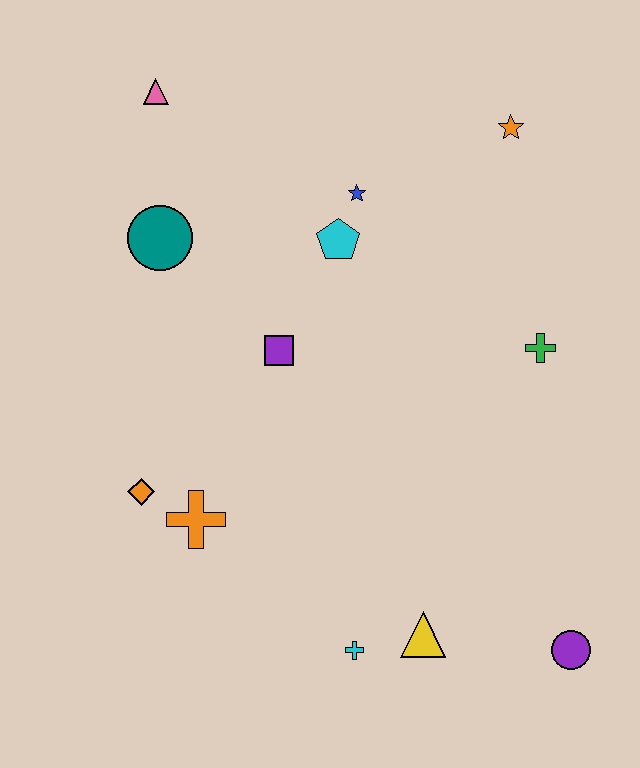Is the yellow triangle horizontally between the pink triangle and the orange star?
Yes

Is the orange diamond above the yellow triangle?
Yes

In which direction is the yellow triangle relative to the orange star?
The yellow triangle is below the orange star.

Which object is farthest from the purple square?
The purple circle is farthest from the purple square.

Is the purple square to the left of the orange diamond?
No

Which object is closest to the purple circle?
The yellow triangle is closest to the purple circle.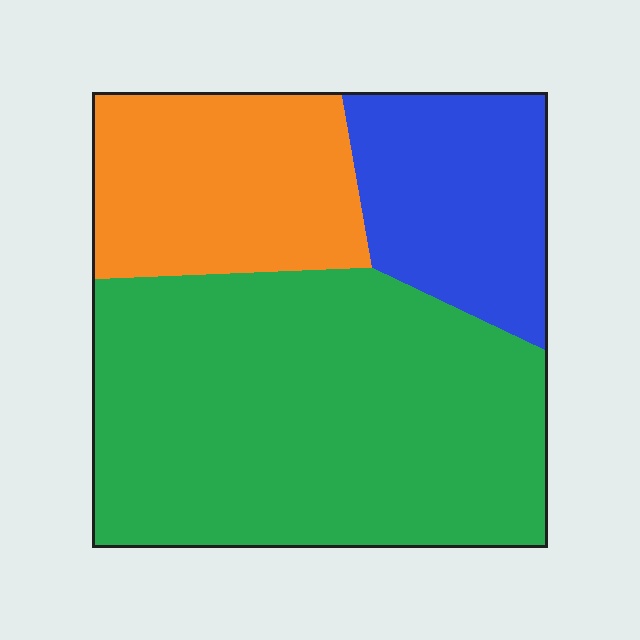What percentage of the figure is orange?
Orange takes up between a sixth and a third of the figure.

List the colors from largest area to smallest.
From largest to smallest: green, orange, blue.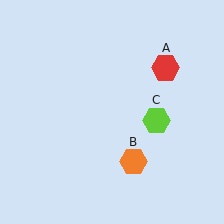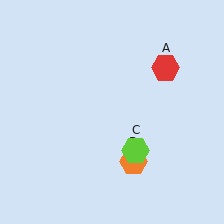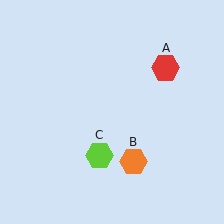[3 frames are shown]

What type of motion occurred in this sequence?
The lime hexagon (object C) rotated clockwise around the center of the scene.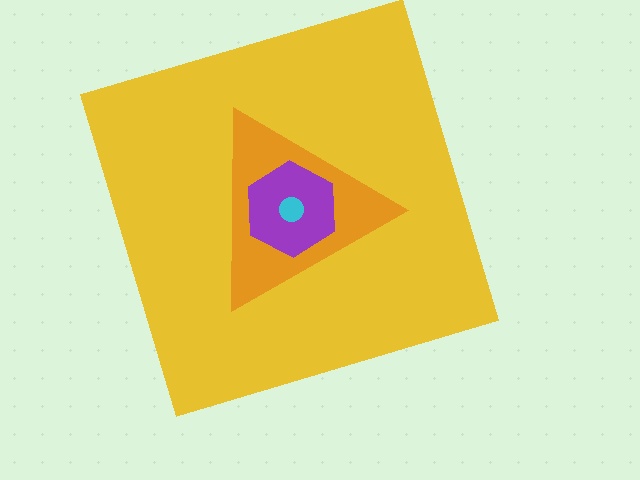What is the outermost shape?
The yellow square.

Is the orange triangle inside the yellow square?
Yes.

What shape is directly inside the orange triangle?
The purple hexagon.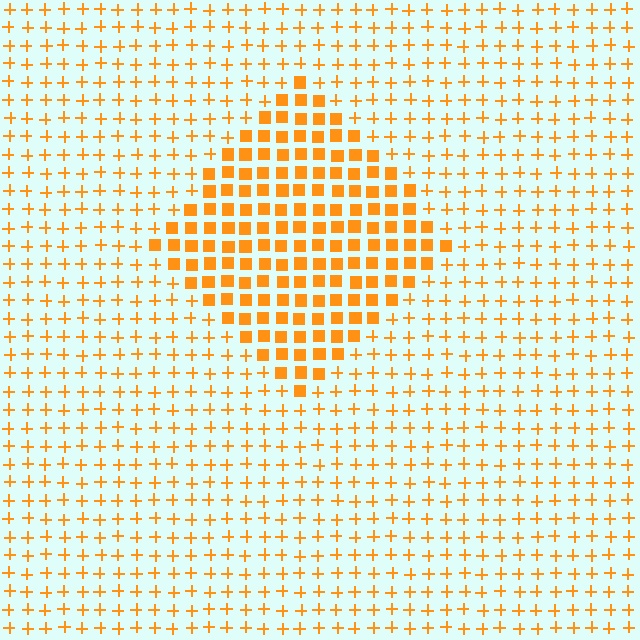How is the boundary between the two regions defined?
The boundary is defined by a change in element shape: squares inside vs. plus signs outside. All elements share the same color and spacing.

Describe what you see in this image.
The image is filled with small orange elements arranged in a uniform grid. A diamond-shaped region contains squares, while the surrounding area contains plus signs. The boundary is defined purely by the change in element shape.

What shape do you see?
I see a diamond.